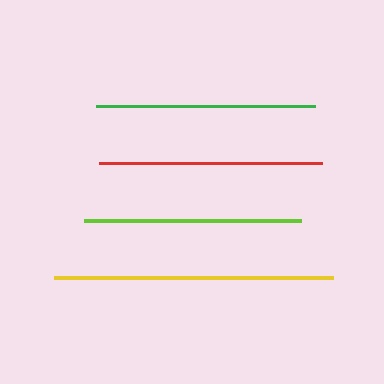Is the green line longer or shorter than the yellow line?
The yellow line is longer than the green line.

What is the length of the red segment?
The red segment is approximately 223 pixels long.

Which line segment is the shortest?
The lime line is the shortest at approximately 216 pixels.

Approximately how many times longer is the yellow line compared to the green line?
The yellow line is approximately 1.3 times the length of the green line.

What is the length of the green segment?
The green segment is approximately 219 pixels long.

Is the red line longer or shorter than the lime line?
The red line is longer than the lime line.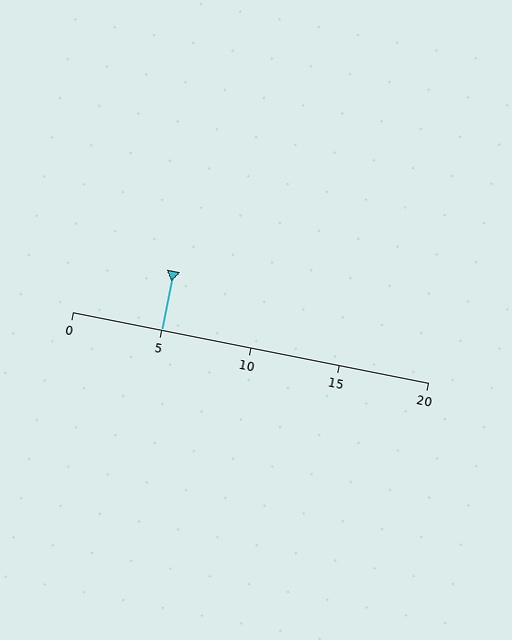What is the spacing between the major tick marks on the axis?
The major ticks are spaced 5 apart.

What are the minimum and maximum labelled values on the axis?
The axis runs from 0 to 20.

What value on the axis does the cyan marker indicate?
The marker indicates approximately 5.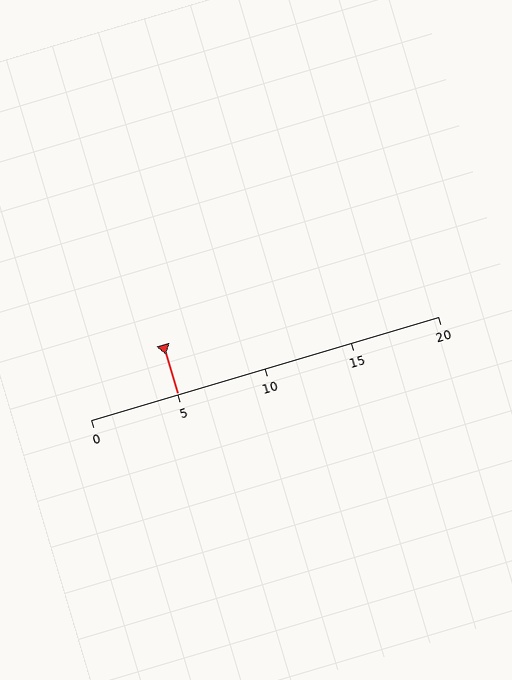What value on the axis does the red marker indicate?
The marker indicates approximately 5.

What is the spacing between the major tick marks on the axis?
The major ticks are spaced 5 apart.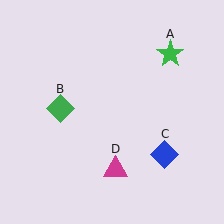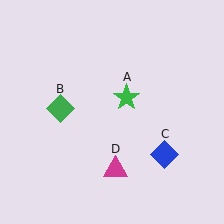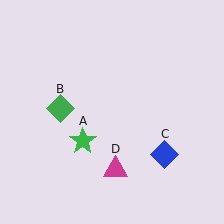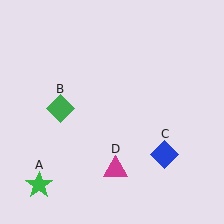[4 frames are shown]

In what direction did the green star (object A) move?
The green star (object A) moved down and to the left.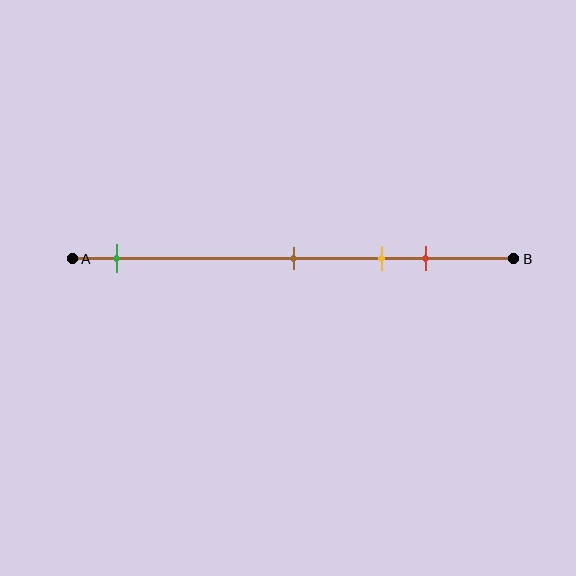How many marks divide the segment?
There are 4 marks dividing the segment.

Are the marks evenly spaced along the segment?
No, the marks are not evenly spaced.